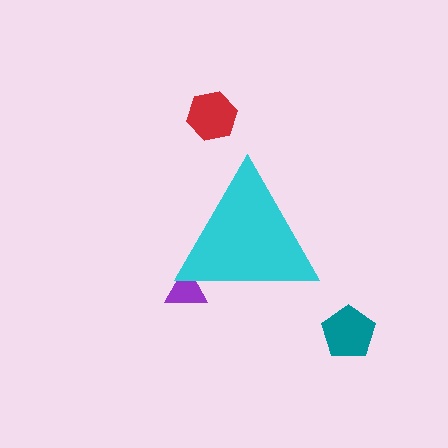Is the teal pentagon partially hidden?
No, the teal pentagon is fully visible.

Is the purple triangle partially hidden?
Yes, the purple triangle is partially hidden behind the cyan triangle.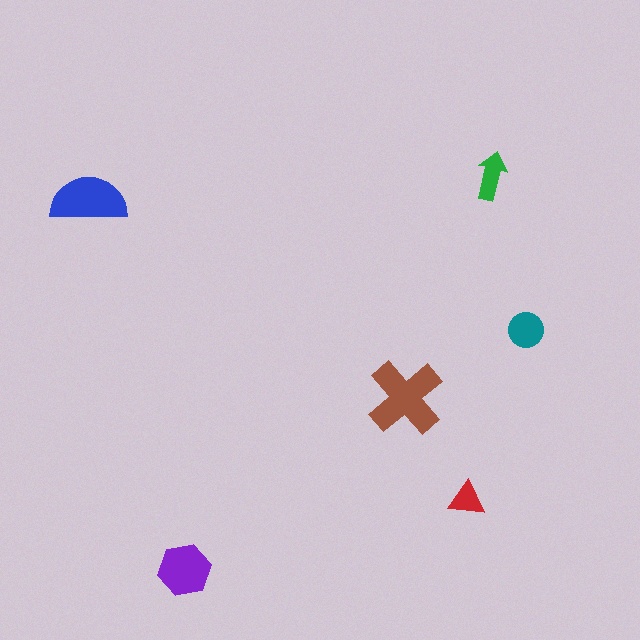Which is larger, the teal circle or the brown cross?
The brown cross.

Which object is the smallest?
The red triangle.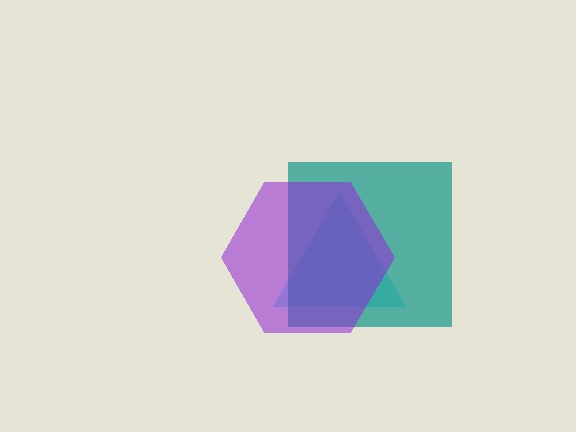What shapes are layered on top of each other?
The layered shapes are: a cyan triangle, a teal square, a purple hexagon.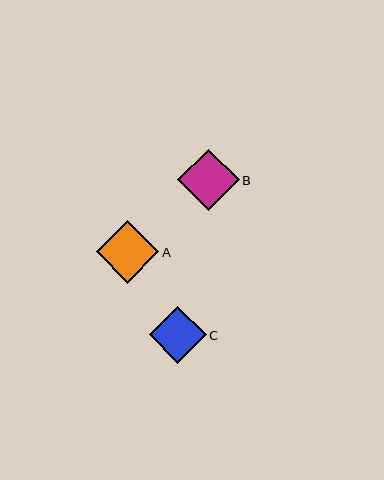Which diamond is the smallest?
Diamond C is the smallest with a size of approximately 57 pixels.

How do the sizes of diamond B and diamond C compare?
Diamond B and diamond C are approximately the same size.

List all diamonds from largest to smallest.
From largest to smallest: A, B, C.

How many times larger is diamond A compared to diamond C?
Diamond A is approximately 1.1 times the size of diamond C.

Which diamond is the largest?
Diamond A is the largest with a size of approximately 63 pixels.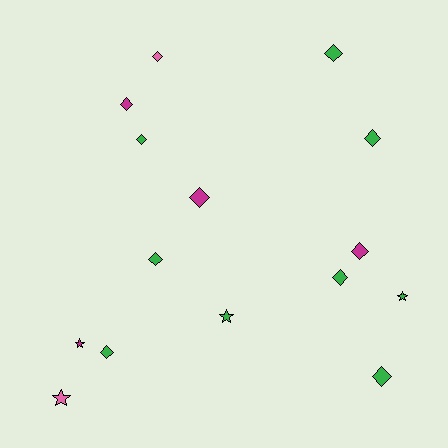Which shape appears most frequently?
Diamond, with 11 objects.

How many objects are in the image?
There are 15 objects.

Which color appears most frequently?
Green, with 9 objects.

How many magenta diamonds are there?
There are 3 magenta diamonds.